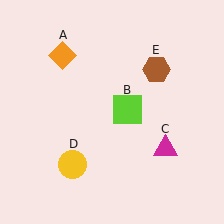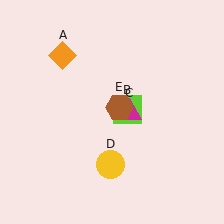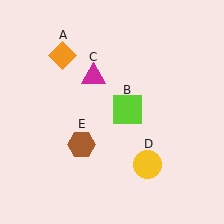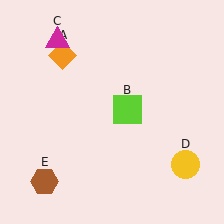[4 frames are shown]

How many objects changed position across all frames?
3 objects changed position: magenta triangle (object C), yellow circle (object D), brown hexagon (object E).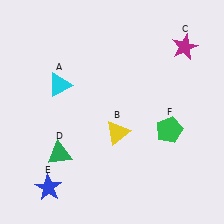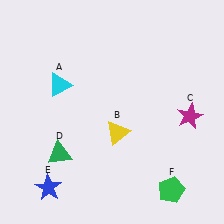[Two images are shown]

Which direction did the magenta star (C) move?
The magenta star (C) moved down.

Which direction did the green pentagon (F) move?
The green pentagon (F) moved down.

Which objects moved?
The objects that moved are: the magenta star (C), the green pentagon (F).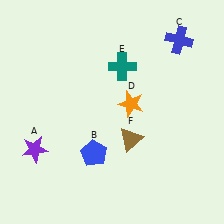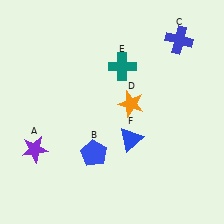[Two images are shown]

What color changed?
The triangle (F) changed from brown in Image 1 to blue in Image 2.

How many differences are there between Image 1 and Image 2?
There is 1 difference between the two images.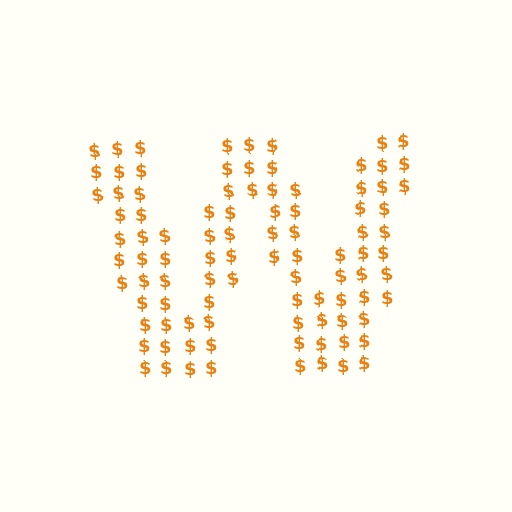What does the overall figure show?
The overall figure shows the letter W.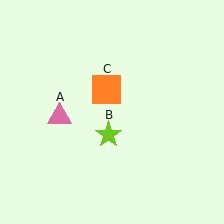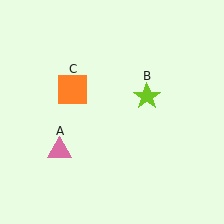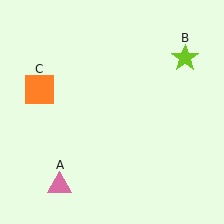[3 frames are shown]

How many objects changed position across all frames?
3 objects changed position: pink triangle (object A), lime star (object B), orange square (object C).